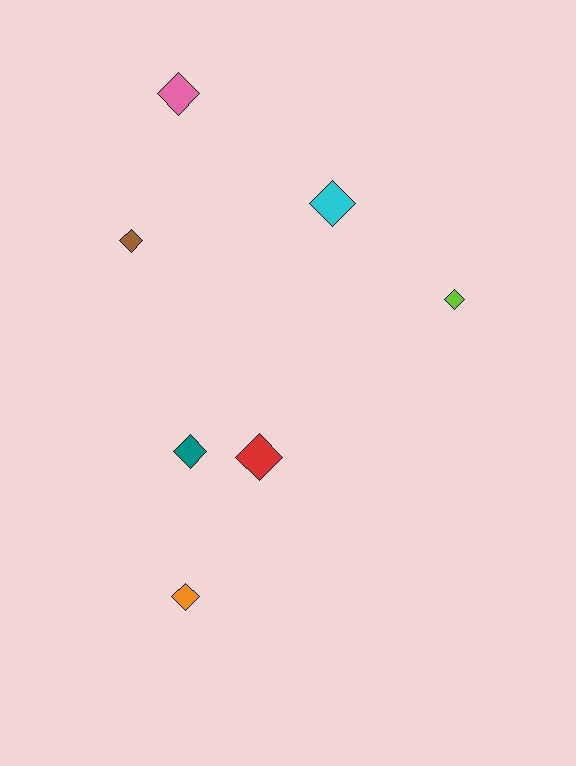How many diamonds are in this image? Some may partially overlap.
There are 7 diamonds.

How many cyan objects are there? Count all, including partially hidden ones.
There is 1 cyan object.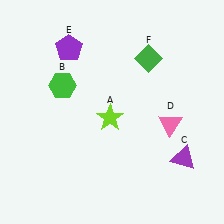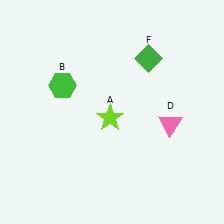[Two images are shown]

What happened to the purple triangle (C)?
The purple triangle (C) was removed in Image 2. It was in the bottom-right area of Image 1.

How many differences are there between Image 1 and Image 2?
There are 2 differences between the two images.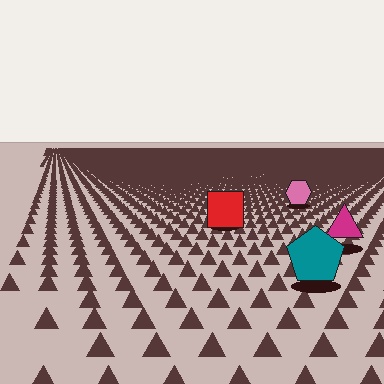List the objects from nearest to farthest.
From nearest to farthest: the teal pentagon, the magenta triangle, the red square, the pink hexagon.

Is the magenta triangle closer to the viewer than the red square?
Yes. The magenta triangle is closer — you can tell from the texture gradient: the ground texture is coarser near it.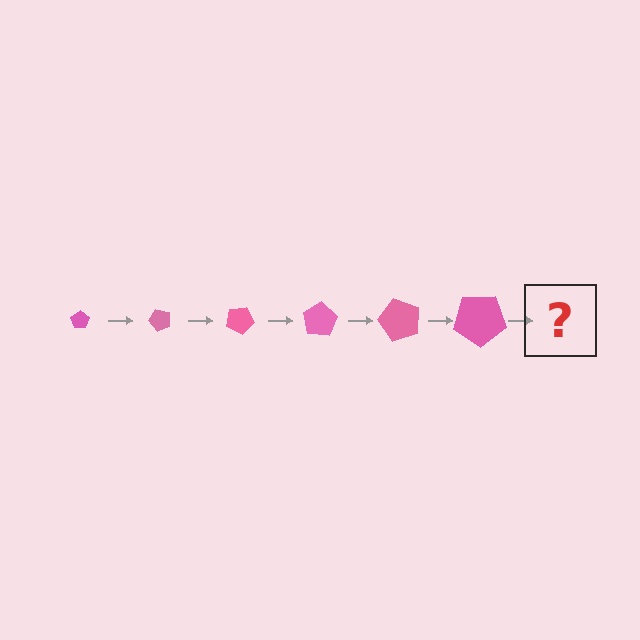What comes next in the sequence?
The next element should be a pentagon, larger than the previous one and rotated 300 degrees from the start.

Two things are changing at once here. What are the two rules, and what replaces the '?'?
The two rules are that the pentagon grows larger each step and it rotates 50 degrees each step. The '?' should be a pentagon, larger than the previous one and rotated 300 degrees from the start.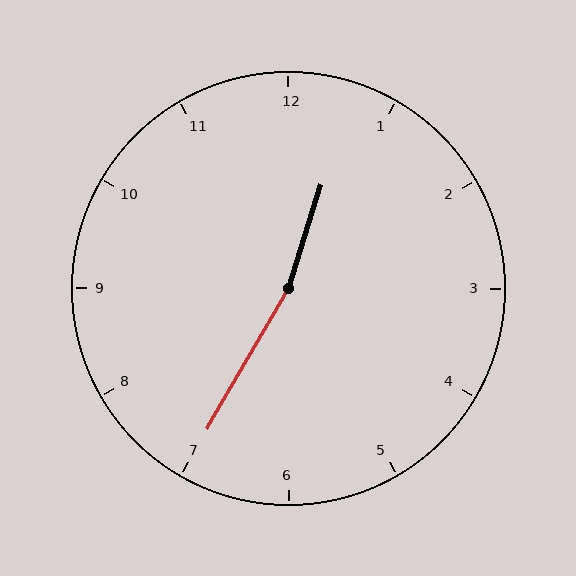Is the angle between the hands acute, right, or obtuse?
It is obtuse.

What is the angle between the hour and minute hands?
Approximately 168 degrees.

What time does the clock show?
12:35.